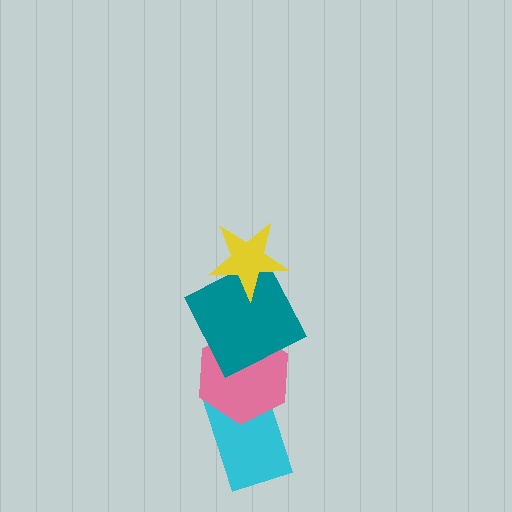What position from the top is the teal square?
The teal square is 2nd from the top.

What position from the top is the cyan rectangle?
The cyan rectangle is 4th from the top.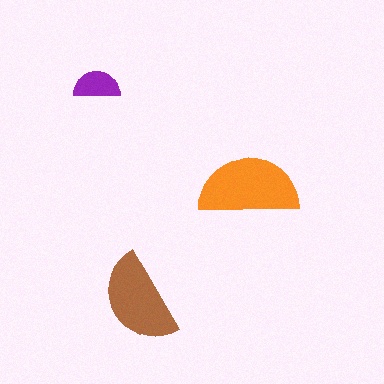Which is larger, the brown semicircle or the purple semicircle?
The brown one.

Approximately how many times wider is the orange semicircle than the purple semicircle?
About 2 times wider.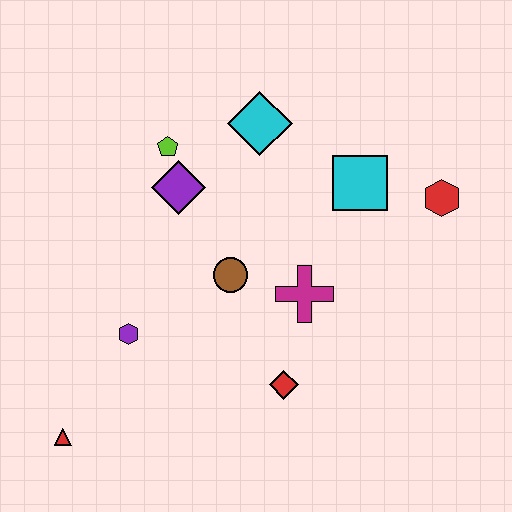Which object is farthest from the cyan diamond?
The red triangle is farthest from the cyan diamond.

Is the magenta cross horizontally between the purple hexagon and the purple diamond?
No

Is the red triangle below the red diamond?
Yes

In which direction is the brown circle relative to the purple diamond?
The brown circle is below the purple diamond.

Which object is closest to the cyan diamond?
The lime pentagon is closest to the cyan diamond.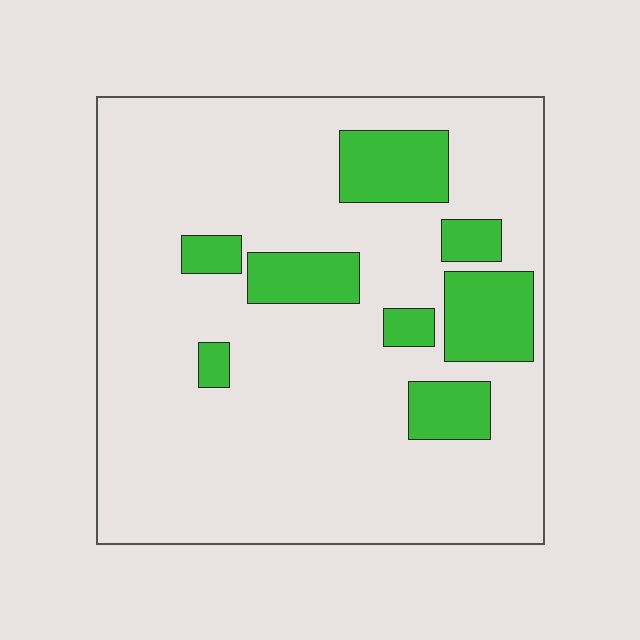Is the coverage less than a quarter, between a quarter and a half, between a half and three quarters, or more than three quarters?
Less than a quarter.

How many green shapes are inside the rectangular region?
8.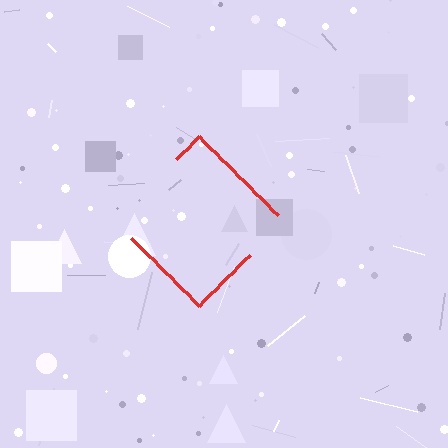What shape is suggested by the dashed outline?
The dashed outline suggests a diamond.